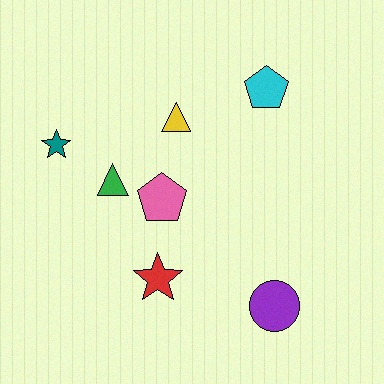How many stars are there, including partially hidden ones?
There are 2 stars.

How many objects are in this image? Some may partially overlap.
There are 7 objects.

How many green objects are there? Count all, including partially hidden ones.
There is 1 green object.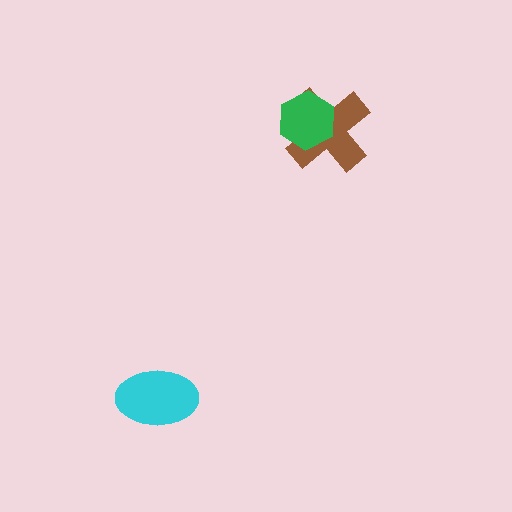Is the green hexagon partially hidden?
No, no other shape covers it.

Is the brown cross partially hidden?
Yes, it is partially covered by another shape.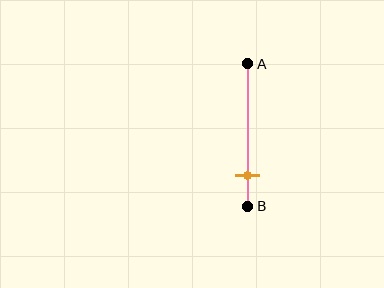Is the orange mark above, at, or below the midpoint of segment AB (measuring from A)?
The orange mark is below the midpoint of segment AB.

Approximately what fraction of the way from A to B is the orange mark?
The orange mark is approximately 80% of the way from A to B.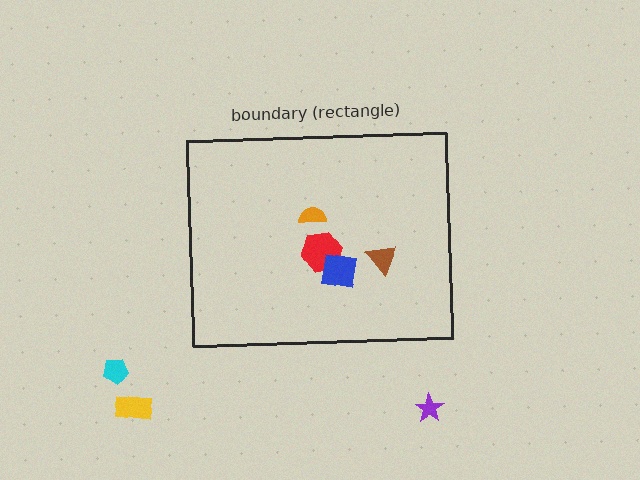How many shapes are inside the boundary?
4 inside, 3 outside.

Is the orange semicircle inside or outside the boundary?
Inside.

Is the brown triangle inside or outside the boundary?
Inside.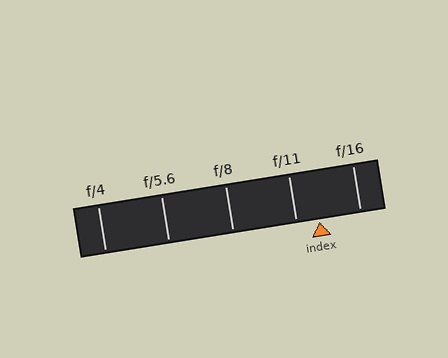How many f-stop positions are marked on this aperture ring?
There are 5 f-stop positions marked.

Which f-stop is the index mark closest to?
The index mark is closest to f/11.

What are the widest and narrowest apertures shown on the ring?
The widest aperture shown is f/4 and the narrowest is f/16.